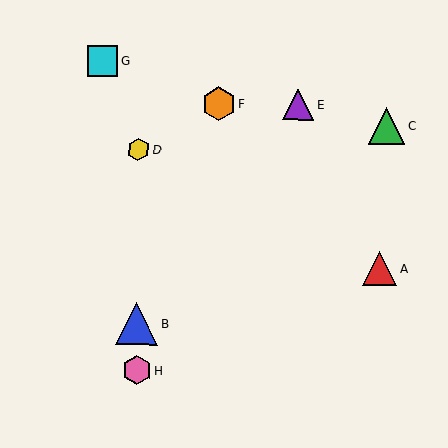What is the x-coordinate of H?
Object H is at x≈137.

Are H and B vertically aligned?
Yes, both are at x≈137.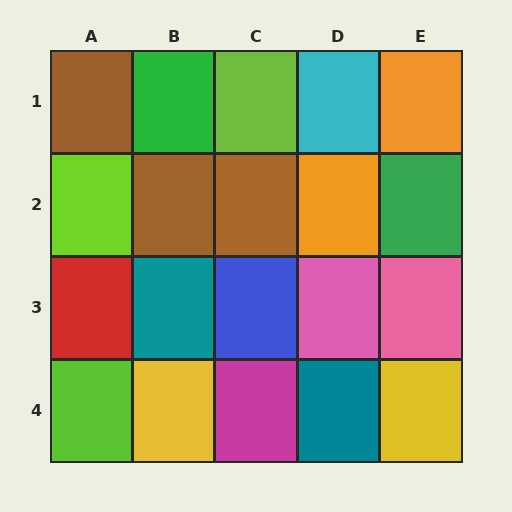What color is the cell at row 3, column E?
Pink.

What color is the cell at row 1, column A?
Brown.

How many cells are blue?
1 cell is blue.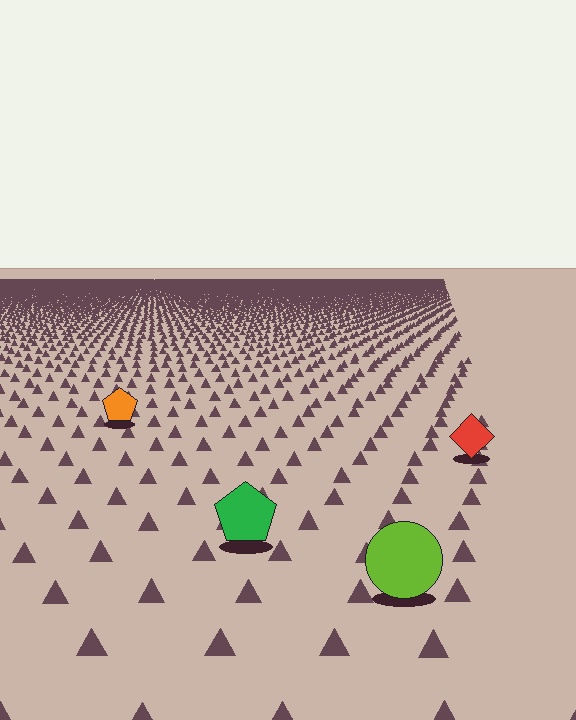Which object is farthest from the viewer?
The orange pentagon is farthest from the viewer. It appears smaller and the ground texture around it is denser.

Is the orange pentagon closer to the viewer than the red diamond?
No. The red diamond is closer — you can tell from the texture gradient: the ground texture is coarser near it.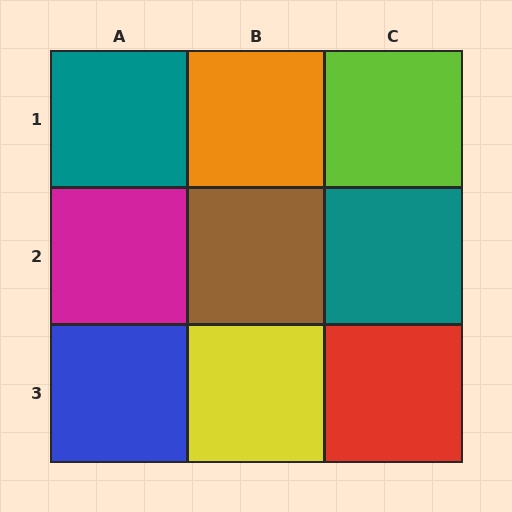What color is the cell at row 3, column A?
Blue.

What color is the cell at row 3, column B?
Yellow.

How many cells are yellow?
1 cell is yellow.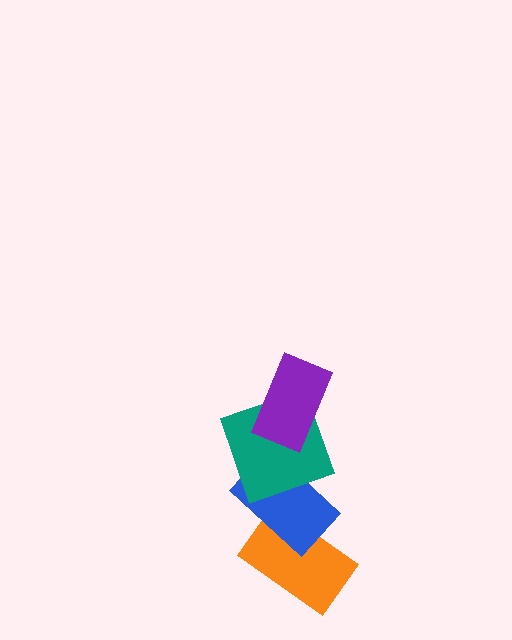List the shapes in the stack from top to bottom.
From top to bottom: the purple rectangle, the teal square, the blue rectangle, the orange rectangle.